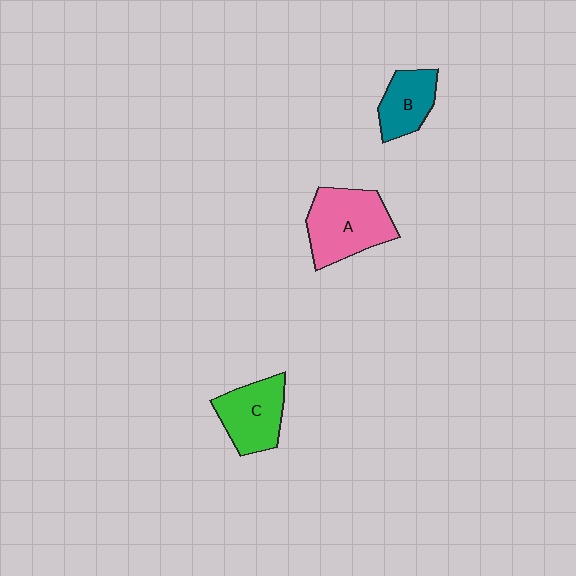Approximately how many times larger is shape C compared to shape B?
Approximately 1.3 times.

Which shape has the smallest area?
Shape B (teal).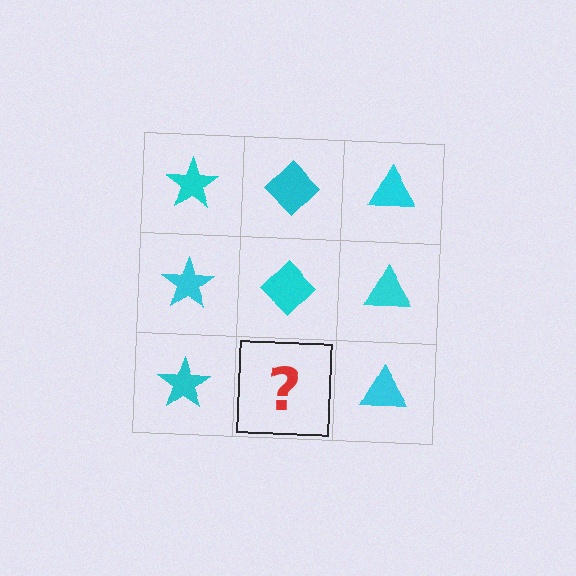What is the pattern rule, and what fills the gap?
The rule is that each column has a consistent shape. The gap should be filled with a cyan diamond.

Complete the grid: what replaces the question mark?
The question mark should be replaced with a cyan diamond.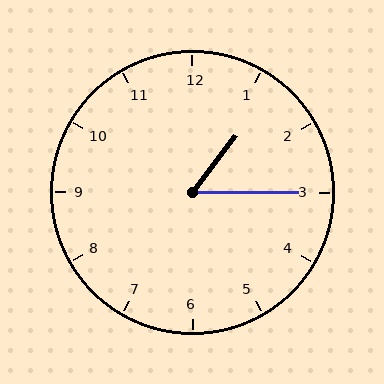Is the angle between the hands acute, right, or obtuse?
It is acute.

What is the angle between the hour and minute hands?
Approximately 52 degrees.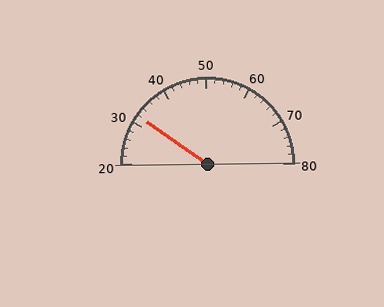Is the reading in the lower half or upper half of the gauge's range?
The reading is in the lower half of the range (20 to 80).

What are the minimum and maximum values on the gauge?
The gauge ranges from 20 to 80.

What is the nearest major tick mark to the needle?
The nearest major tick mark is 30.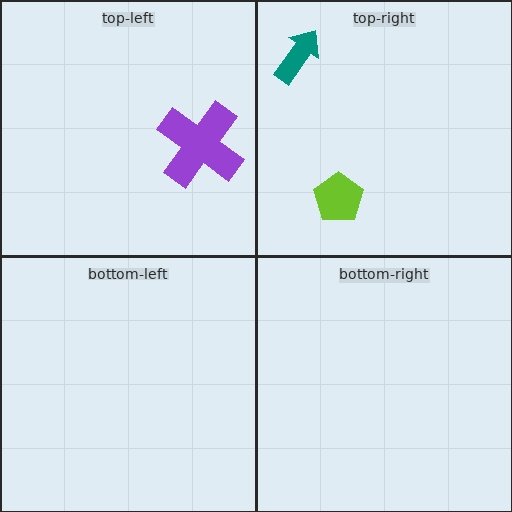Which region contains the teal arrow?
The top-right region.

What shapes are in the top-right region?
The lime pentagon, the teal arrow.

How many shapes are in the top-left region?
1.